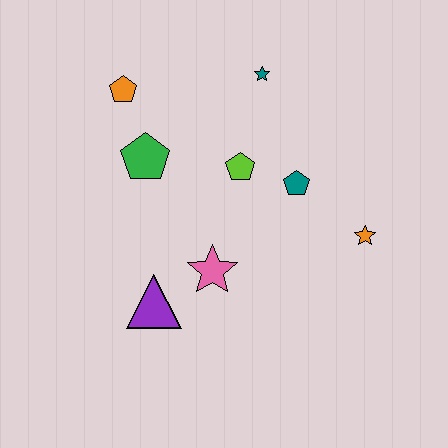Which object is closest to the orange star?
The teal pentagon is closest to the orange star.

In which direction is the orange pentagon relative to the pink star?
The orange pentagon is above the pink star.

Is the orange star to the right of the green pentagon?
Yes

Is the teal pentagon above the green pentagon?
No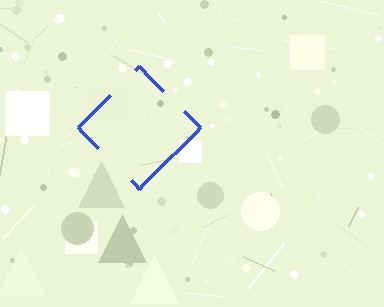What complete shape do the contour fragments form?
The contour fragments form a diamond.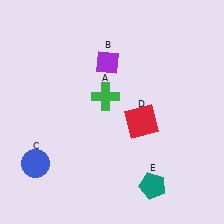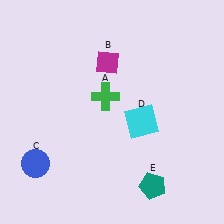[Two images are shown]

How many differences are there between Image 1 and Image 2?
There are 2 differences between the two images.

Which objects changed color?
B changed from purple to magenta. D changed from red to cyan.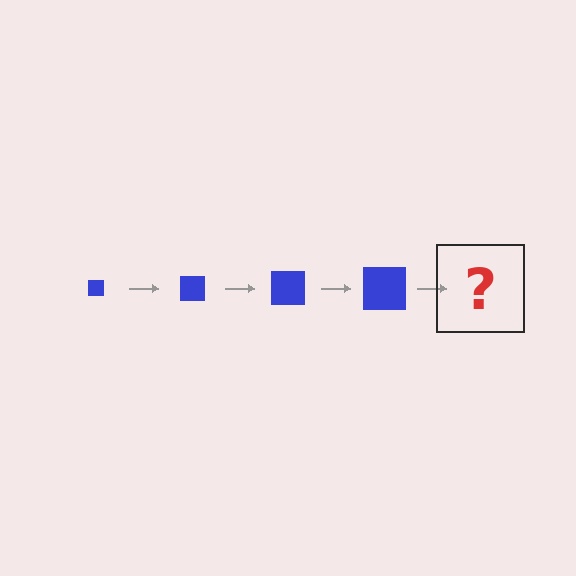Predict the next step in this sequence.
The next step is a blue square, larger than the previous one.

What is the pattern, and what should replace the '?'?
The pattern is that the square gets progressively larger each step. The '?' should be a blue square, larger than the previous one.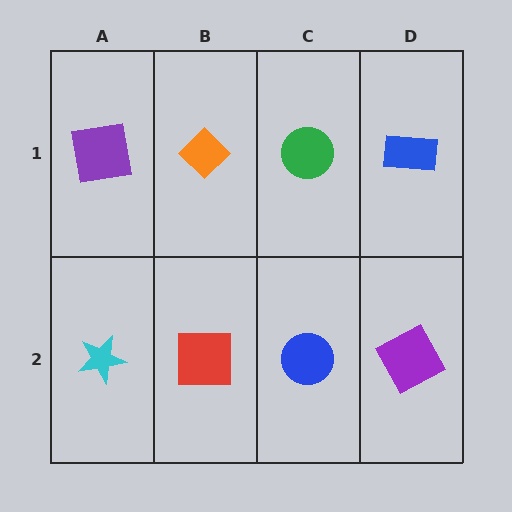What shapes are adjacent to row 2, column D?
A blue rectangle (row 1, column D), a blue circle (row 2, column C).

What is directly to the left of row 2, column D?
A blue circle.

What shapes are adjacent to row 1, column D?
A purple square (row 2, column D), a green circle (row 1, column C).